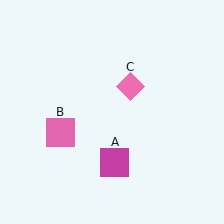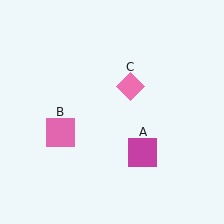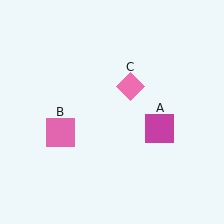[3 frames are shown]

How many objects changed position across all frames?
1 object changed position: magenta square (object A).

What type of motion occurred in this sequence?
The magenta square (object A) rotated counterclockwise around the center of the scene.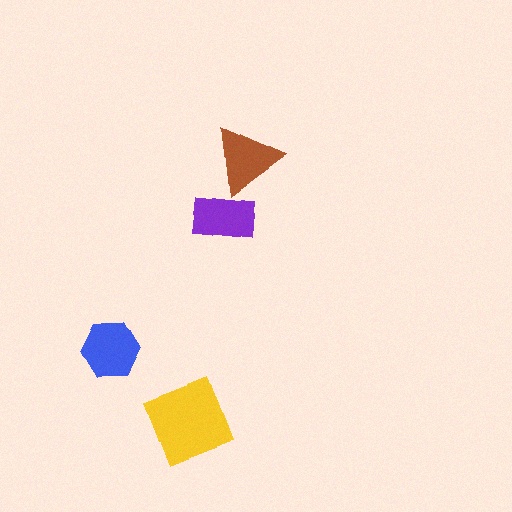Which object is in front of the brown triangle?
The purple rectangle is in front of the brown triangle.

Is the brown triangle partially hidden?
Yes, it is partially covered by another shape.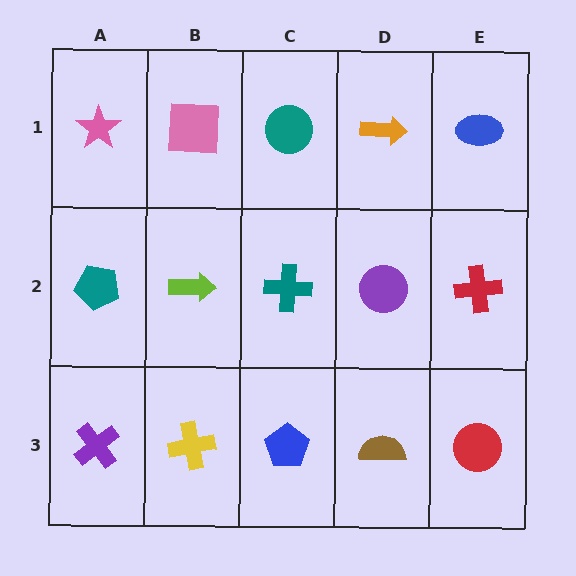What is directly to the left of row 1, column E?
An orange arrow.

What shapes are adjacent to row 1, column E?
A red cross (row 2, column E), an orange arrow (row 1, column D).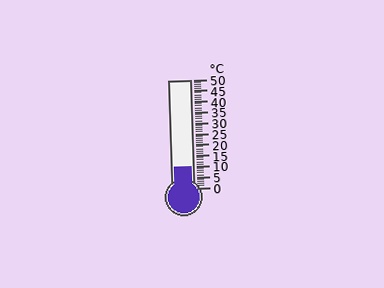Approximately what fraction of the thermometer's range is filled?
The thermometer is filled to approximately 20% of its range.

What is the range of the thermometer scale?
The thermometer scale ranges from 0°C to 50°C.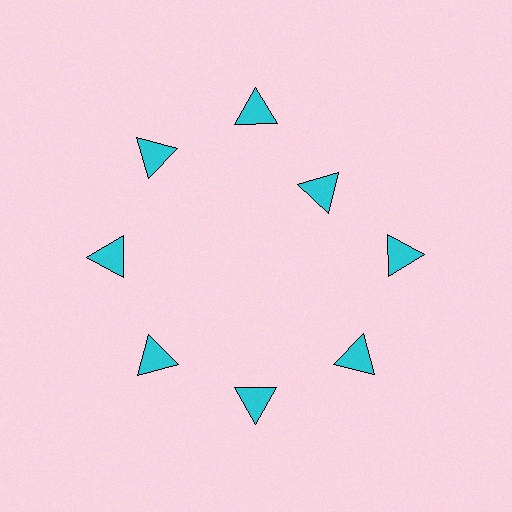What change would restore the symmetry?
The symmetry would be restored by moving it outward, back onto the ring so that all 8 triangles sit at equal angles and equal distance from the center.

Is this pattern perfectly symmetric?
No. The 8 cyan triangles are arranged in a ring, but one element near the 2 o'clock position is pulled inward toward the center, breaking the 8-fold rotational symmetry.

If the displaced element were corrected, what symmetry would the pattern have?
It would have 8-fold rotational symmetry — the pattern would map onto itself every 45 degrees.